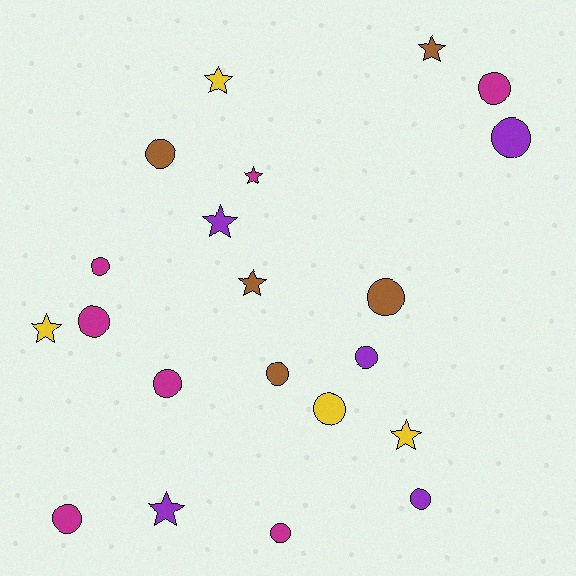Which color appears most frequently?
Magenta, with 7 objects.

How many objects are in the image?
There are 21 objects.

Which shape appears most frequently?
Circle, with 13 objects.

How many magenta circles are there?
There are 6 magenta circles.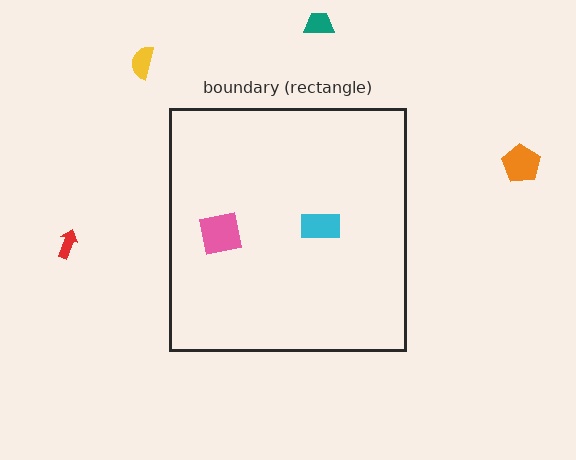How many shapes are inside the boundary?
2 inside, 4 outside.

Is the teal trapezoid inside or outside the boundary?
Outside.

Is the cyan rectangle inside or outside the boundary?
Inside.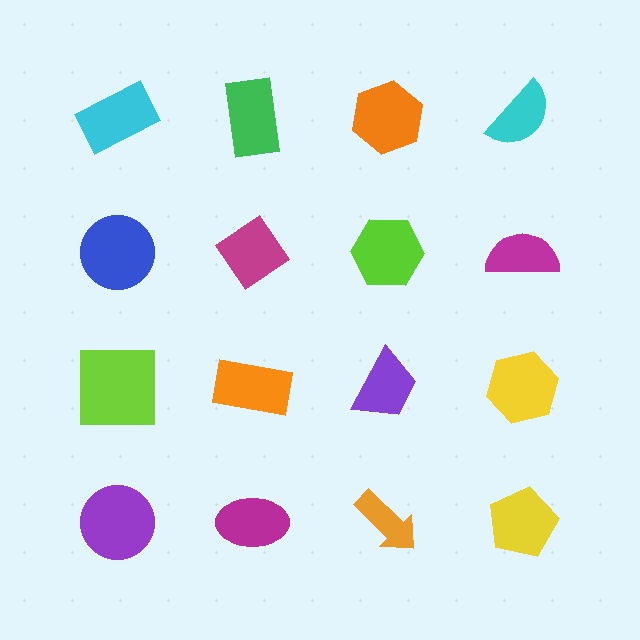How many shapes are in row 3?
4 shapes.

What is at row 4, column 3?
An orange arrow.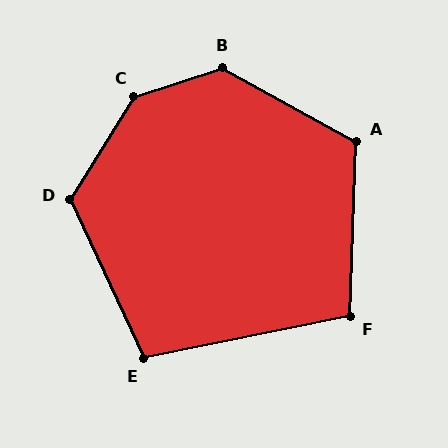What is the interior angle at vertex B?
Approximately 133 degrees (obtuse).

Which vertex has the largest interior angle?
C, at approximately 140 degrees.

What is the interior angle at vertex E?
Approximately 104 degrees (obtuse).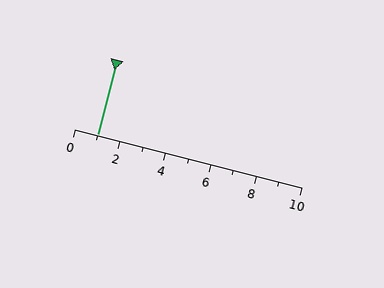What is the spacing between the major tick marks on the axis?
The major ticks are spaced 2 apart.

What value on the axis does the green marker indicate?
The marker indicates approximately 1.